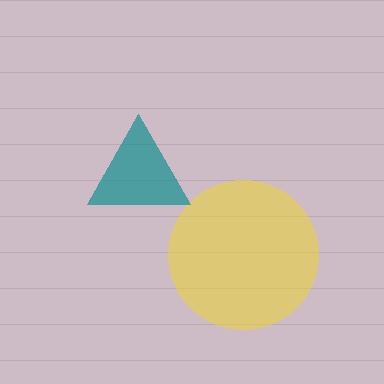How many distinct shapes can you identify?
There are 2 distinct shapes: a yellow circle, a teal triangle.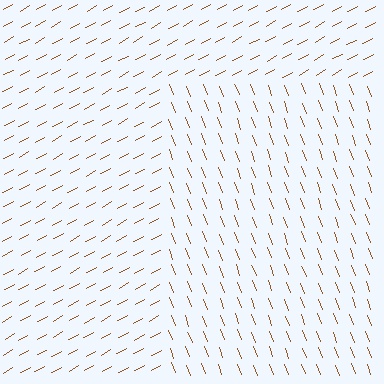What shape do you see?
I see a rectangle.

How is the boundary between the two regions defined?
The boundary is defined purely by a change in line orientation (approximately 82 degrees difference). All lines are the same color and thickness.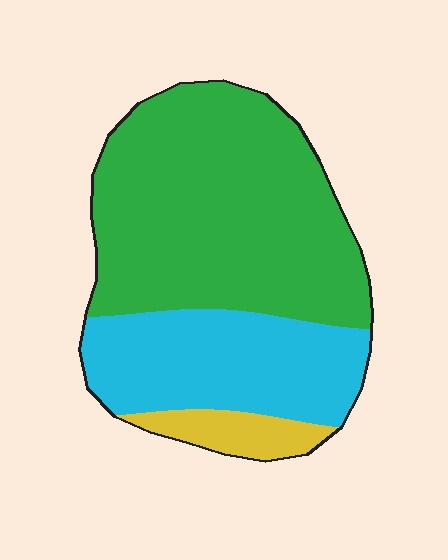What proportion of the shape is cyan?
Cyan covers 31% of the shape.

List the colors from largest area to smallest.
From largest to smallest: green, cyan, yellow.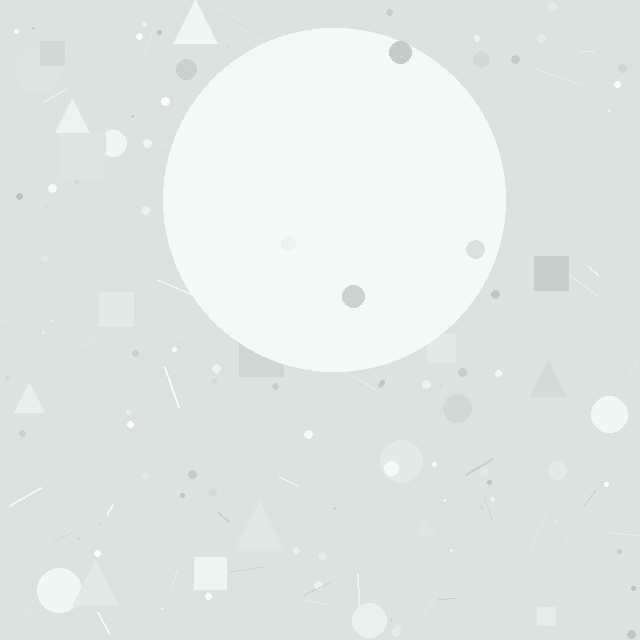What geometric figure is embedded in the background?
A circle is embedded in the background.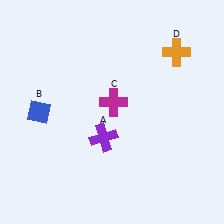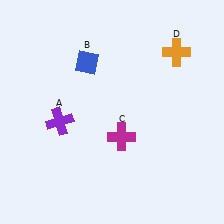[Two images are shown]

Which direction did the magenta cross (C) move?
The magenta cross (C) moved down.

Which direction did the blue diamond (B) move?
The blue diamond (B) moved up.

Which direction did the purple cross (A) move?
The purple cross (A) moved left.